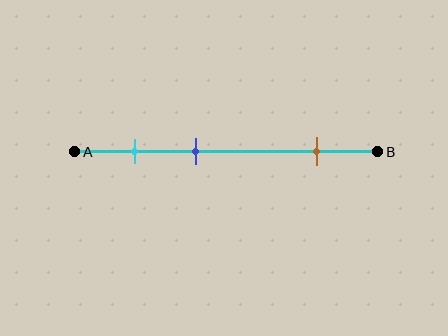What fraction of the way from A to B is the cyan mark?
The cyan mark is approximately 20% (0.2) of the way from A to B.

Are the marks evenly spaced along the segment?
No, the marks are not evenly spaced.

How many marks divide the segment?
There are 3 marks dividing the segment.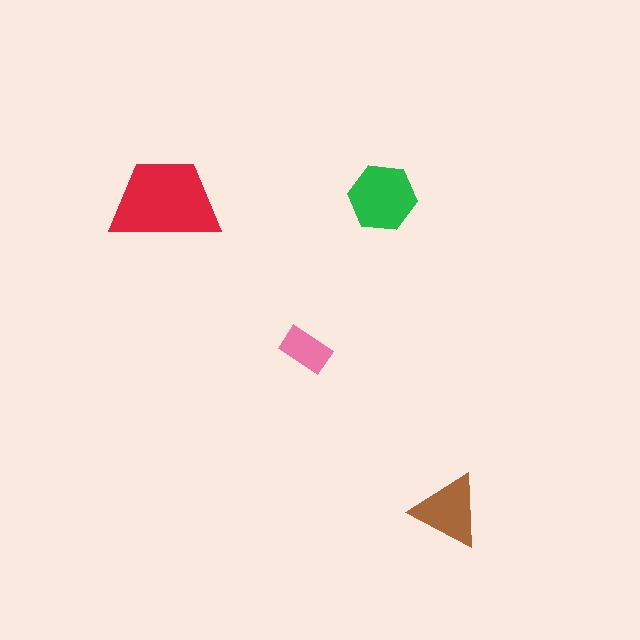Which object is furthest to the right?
The brown triangle is rightmost.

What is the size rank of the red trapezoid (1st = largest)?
1st.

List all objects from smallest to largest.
The pink rectangle, the brown triangle, the green hexagon, the red trapezoid.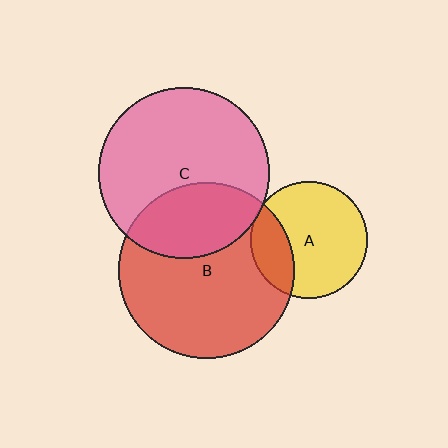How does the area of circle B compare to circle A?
Approximately 2.3 times.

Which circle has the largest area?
Circle B (red).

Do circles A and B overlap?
Yes.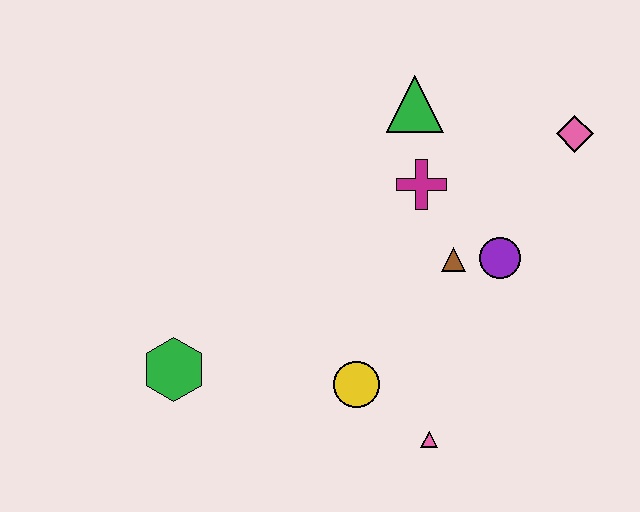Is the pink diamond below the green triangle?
Yes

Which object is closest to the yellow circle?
The pink triangle is closest to the yellow circle.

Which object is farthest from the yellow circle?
The pink diamond is farthest from the yellow circle.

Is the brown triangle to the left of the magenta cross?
No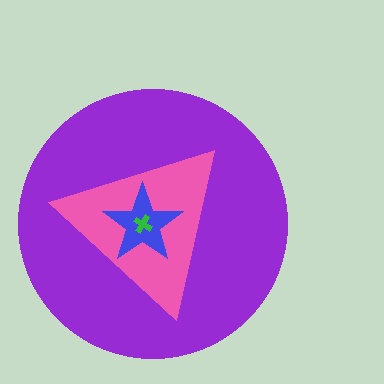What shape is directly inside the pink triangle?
The blue star.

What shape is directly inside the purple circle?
The pink triangle.